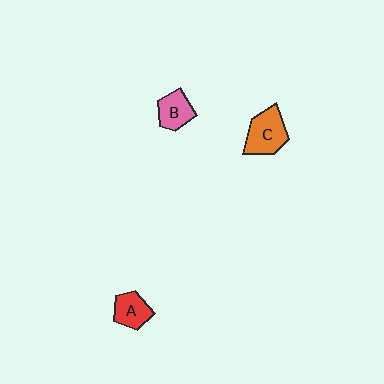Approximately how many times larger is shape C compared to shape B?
Approximately 1.4 times.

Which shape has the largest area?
Shape C (orange).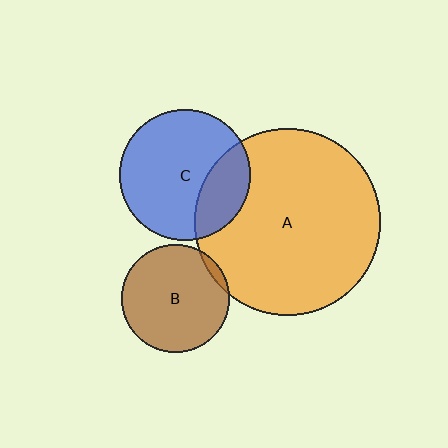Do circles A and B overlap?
Yes.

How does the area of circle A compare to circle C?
Approximately 2.0 times.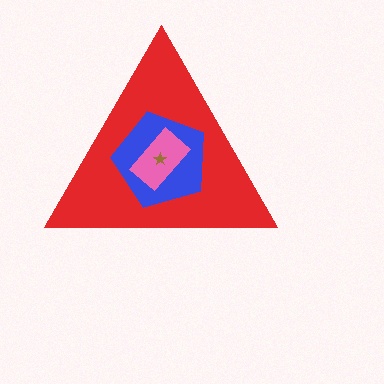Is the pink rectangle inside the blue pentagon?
Yes.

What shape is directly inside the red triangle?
The blue pentagon.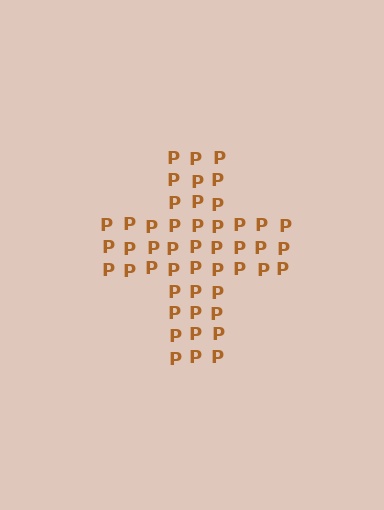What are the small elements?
The small elements are letter P's.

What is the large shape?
The large shape is a cross.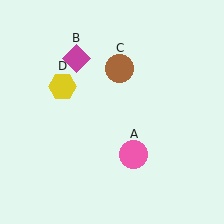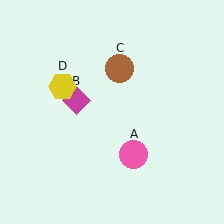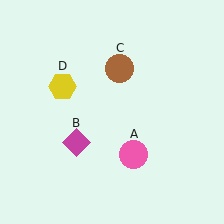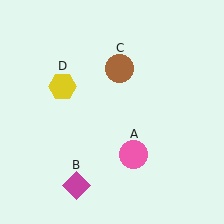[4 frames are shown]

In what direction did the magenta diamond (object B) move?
The magenta diamond (object B) moved down.